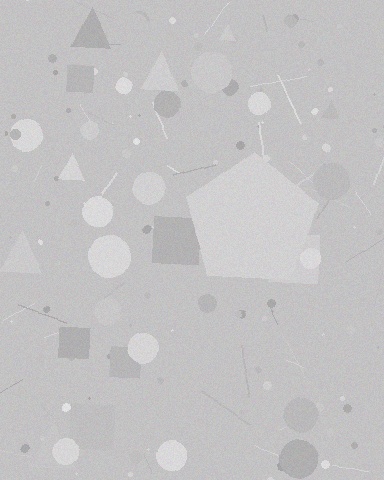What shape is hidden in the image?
A pentagon is hidden in the image.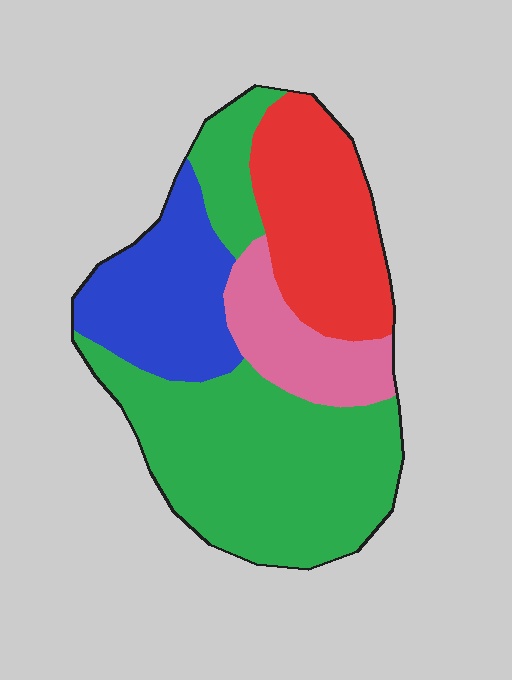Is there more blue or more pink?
Blue.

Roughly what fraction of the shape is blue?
Blue covers around 20% of the shape.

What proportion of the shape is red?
Red takes up about one fifth (1/5) of the shape.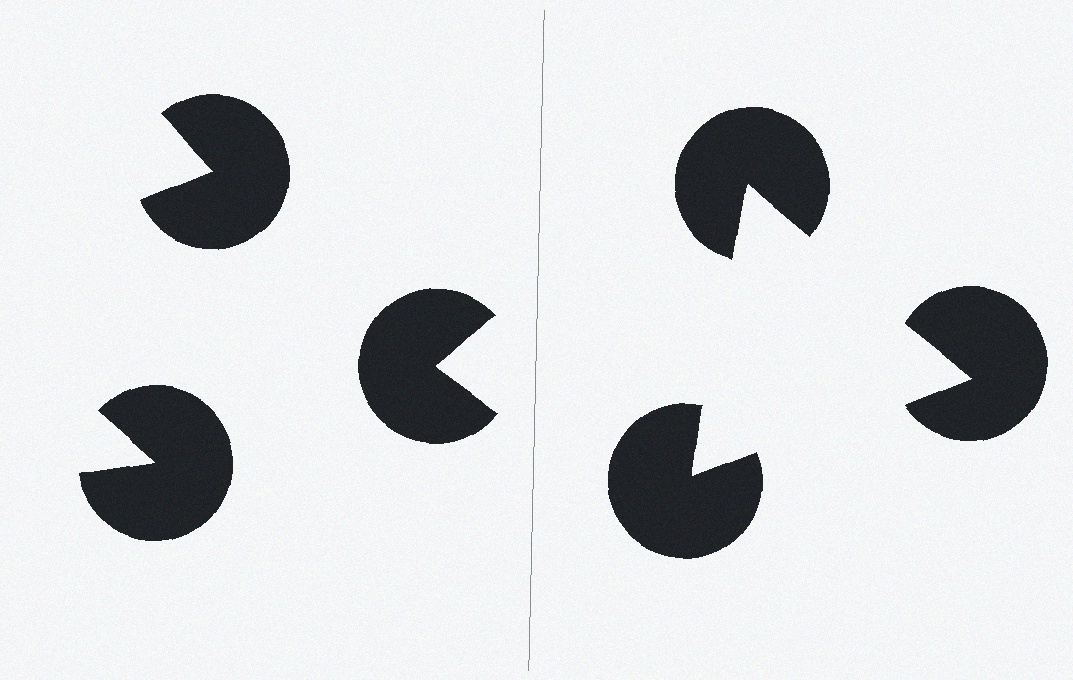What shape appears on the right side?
An illusory triangle.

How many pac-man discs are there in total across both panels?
6 — 3 on each side.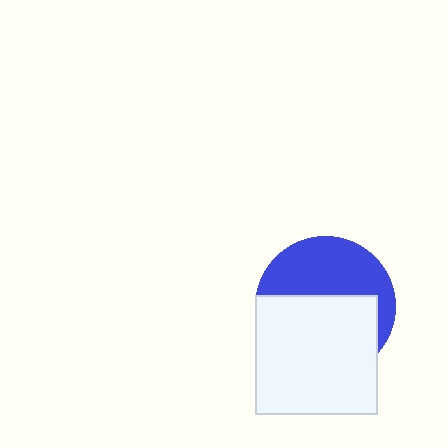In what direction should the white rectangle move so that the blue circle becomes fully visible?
The white rectangle should move down. That is the shortest direction to clear the overlap and leave the blue circle fully visible.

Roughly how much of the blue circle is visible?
About half of it is visible (roughly 45%).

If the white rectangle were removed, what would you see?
You would see the complete blue circle.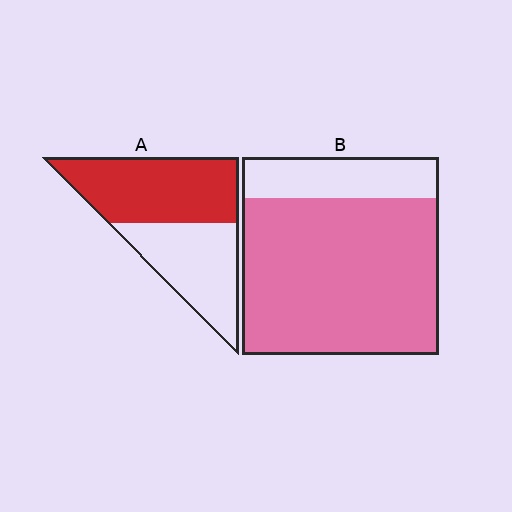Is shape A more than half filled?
Yes.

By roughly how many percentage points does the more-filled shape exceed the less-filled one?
By roughly 25 percentage points (B over A).